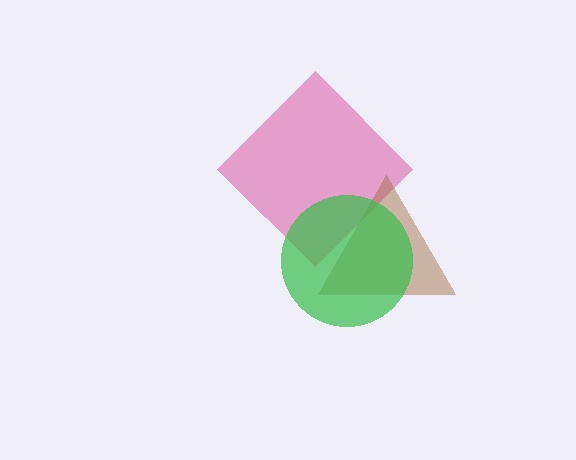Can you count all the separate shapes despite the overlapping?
Yes, there are 3 separate shapes.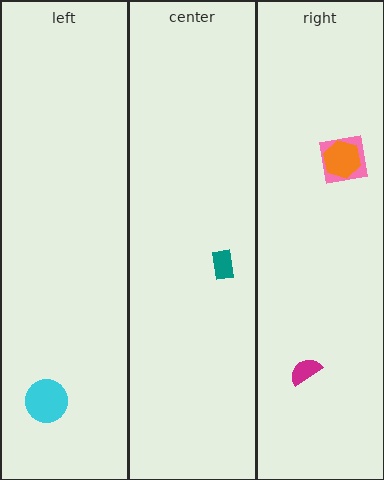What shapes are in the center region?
The teal rectangle.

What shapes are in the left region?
The cyan circle.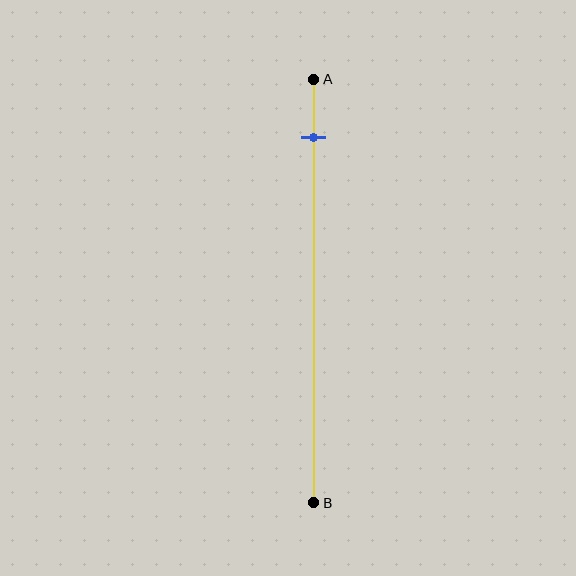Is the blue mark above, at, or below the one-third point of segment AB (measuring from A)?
The blue mark is above the one-third point of segment AB.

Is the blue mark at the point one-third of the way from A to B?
No, the mark is at about 15% from A, not at the 33% one-third point.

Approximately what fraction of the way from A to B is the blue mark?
The blue mark is approximately 15% of the way from A to B.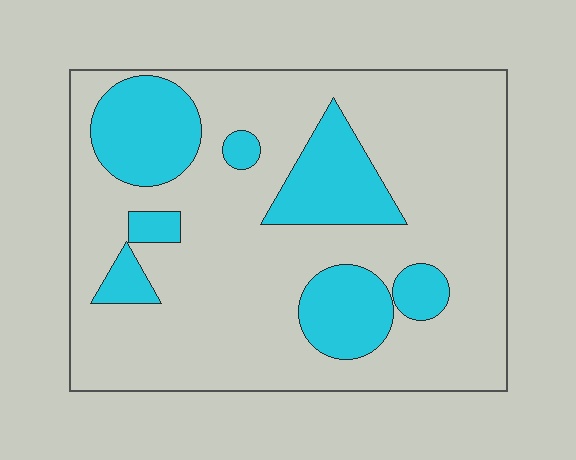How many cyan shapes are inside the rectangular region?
7.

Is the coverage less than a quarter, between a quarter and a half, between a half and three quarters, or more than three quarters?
Less than a quarter.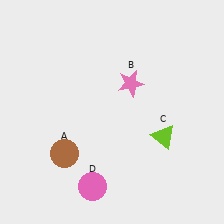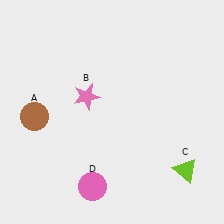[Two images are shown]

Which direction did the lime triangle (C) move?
The lime triangle (C) moved down.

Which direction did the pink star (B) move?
The pink star (B) moved left.